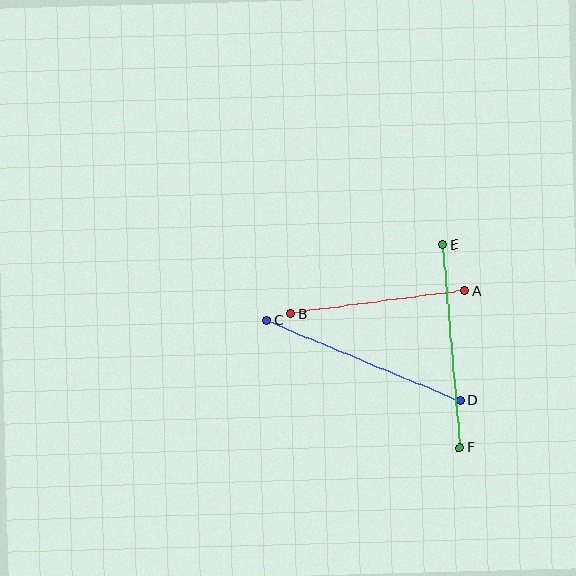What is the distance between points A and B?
The distance is approximately 176 pixels.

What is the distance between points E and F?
The distance is approximately 204 pixels.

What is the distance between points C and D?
The distance is approximately 210 pixels.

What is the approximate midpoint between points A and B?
The midpoint is at approximately (378, 302) pixels.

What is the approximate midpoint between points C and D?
The midpoint is at approximately (363, 361) pixels.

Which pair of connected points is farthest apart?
Points C and D are farthest apart.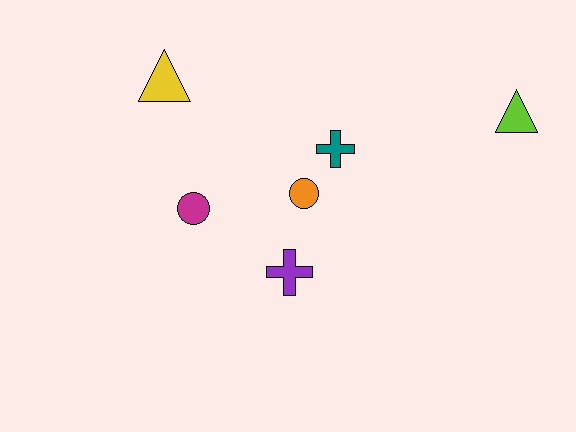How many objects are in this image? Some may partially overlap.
There are 6 objects.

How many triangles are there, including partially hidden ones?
There are 2 triangles.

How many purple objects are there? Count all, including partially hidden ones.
There is 1 purple object.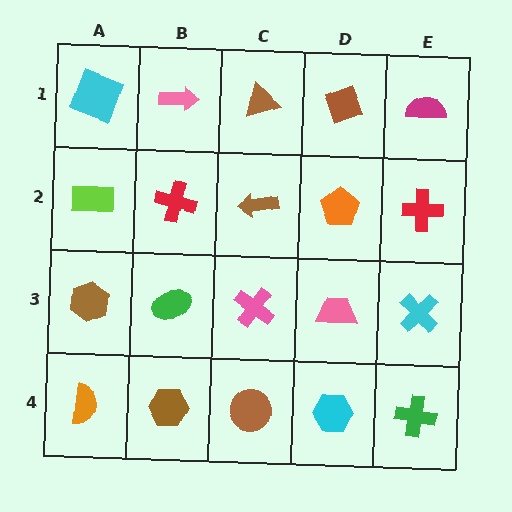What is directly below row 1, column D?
An orange pentagon.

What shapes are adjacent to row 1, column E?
A red cross (row 2, column E), a brown diamond (row 1, column D).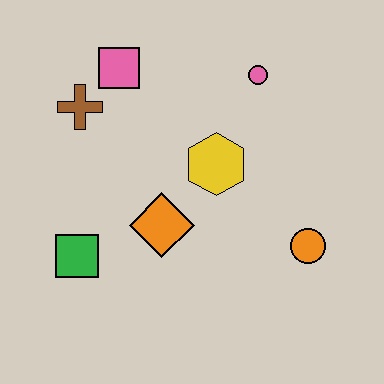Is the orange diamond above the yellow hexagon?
No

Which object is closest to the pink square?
The brown cross is closest to the pink square.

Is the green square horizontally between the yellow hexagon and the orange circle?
No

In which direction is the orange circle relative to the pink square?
The orange circle is to the right of the pink square.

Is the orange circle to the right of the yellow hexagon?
Yes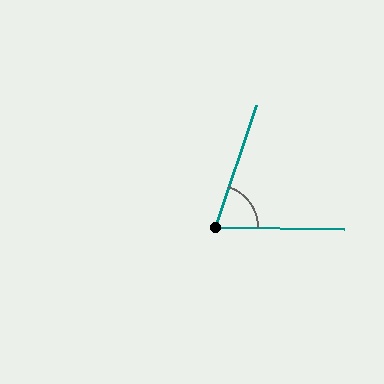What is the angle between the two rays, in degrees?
Approximately 73 degrees.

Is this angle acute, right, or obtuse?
It is acute.